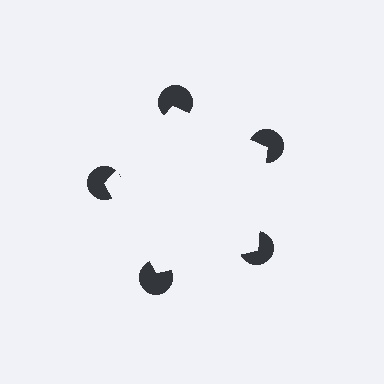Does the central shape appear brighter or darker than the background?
It typically appears slightly brighter than the background, even though no actual brightness change is drawn.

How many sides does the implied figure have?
5 sides.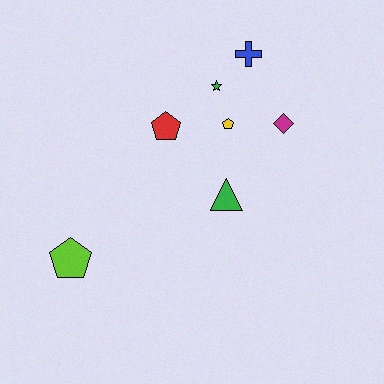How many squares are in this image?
There are no squares.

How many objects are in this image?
There are 7 objects.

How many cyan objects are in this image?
There are no cyan objects.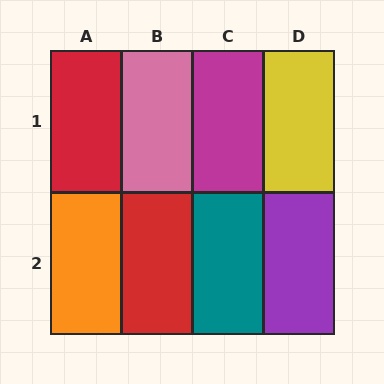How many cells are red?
2 cells are red.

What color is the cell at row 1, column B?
Pink.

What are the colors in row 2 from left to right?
Orange, red, teal, purple.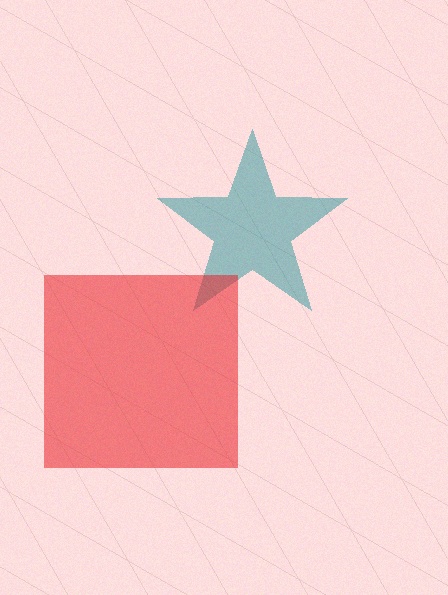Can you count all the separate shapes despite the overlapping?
Yes, there are 2 separate shapes.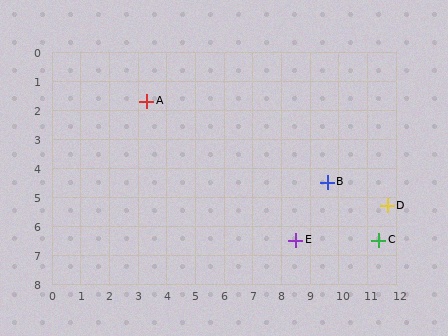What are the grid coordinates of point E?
Point E is at approximately (8.5, 6.5).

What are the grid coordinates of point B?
Point B is at approximately (9.6, 4.5).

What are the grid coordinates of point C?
Point C is at approximately (11.4, 6.5).